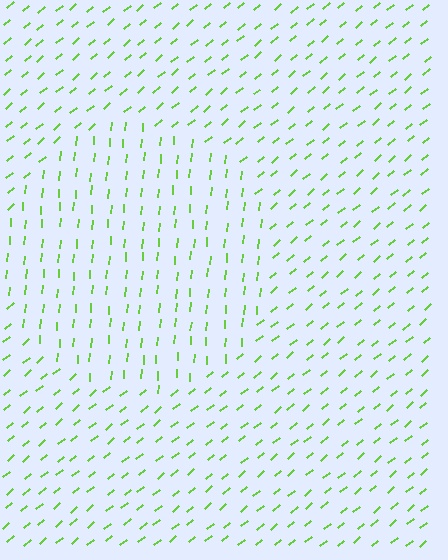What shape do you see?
I see a circle.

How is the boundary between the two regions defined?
The boundary is defined purely by a change in line orientation (approximately 45 degrees difference). All lines are the same color and thickness.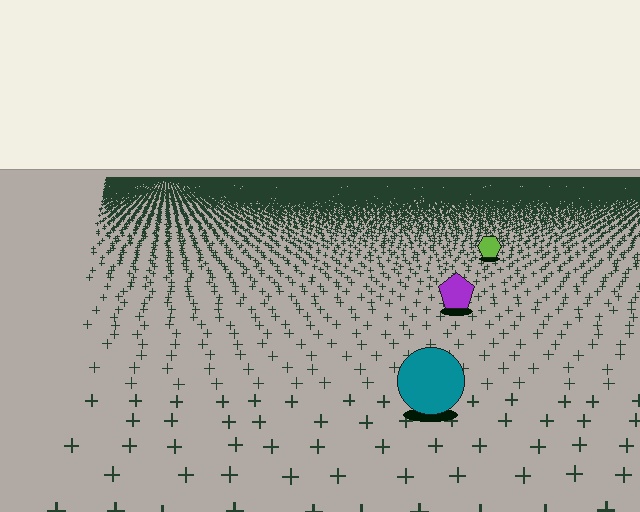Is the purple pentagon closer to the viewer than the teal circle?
No. The teal circle is closer — you can tell from the texture gradient: the ground texture is coarser near it.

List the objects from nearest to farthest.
From nearest to farthest: the teal circle, the purple pentagon, the lime hexagon.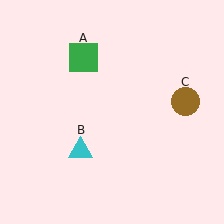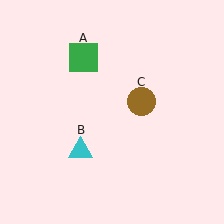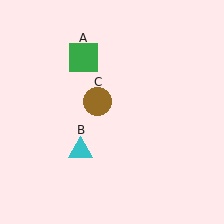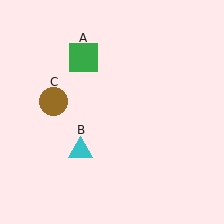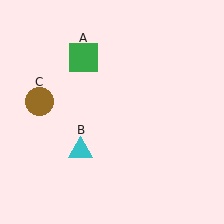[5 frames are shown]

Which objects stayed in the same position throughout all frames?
Green square (object A) and cyan triangle (object B) remained stationary.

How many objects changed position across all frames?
1 object changed position: brown circle (object C).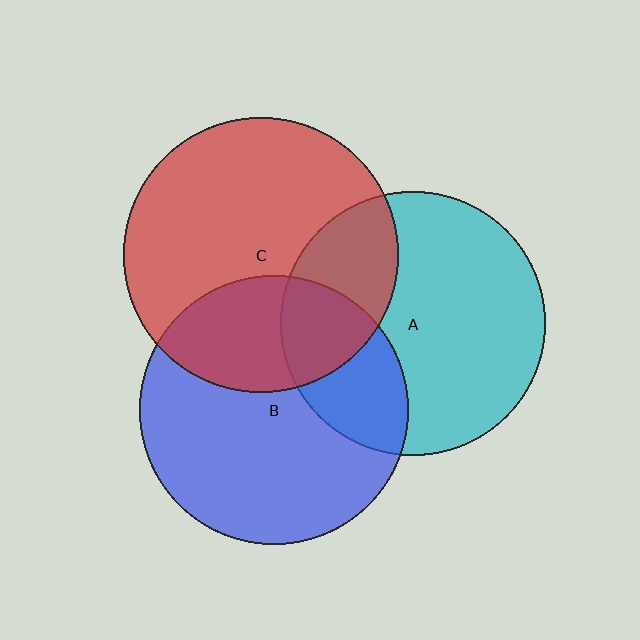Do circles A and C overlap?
Yes.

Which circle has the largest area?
Circle C (red).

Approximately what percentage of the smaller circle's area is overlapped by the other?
Approximately 30%.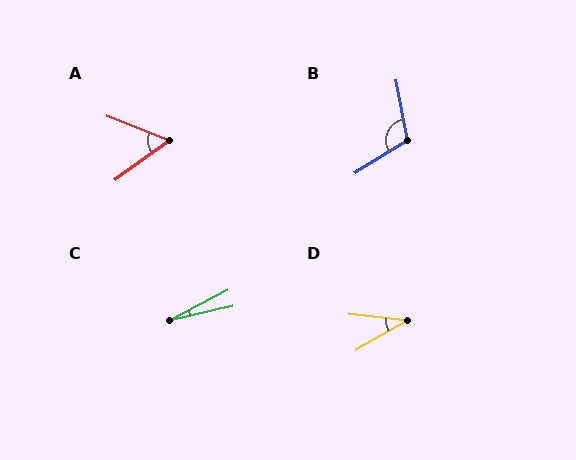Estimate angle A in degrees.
Approximately 57 degrees.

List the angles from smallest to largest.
C (15°), D (36°), A (57°), B (111°).